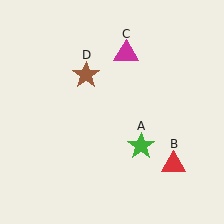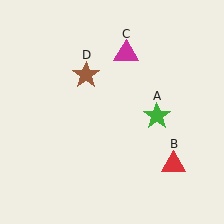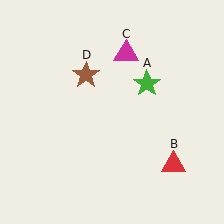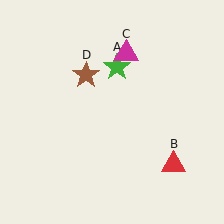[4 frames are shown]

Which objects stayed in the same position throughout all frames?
Red triangle (object B) and magenta triangle (object C) and brown star (object D) remained stationary.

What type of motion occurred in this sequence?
The green star (object A) rotated counterclockwise around the center of the scene.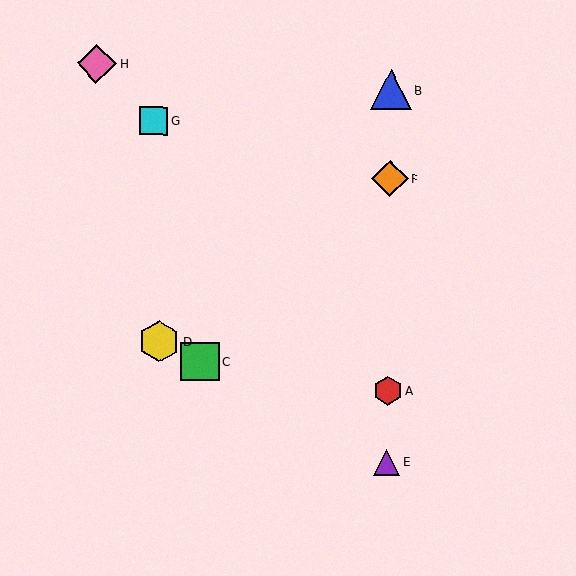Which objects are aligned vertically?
Objects A, B, E, F are aligned vertically.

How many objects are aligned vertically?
4 objects (A, B, E, F) are aligned vertically.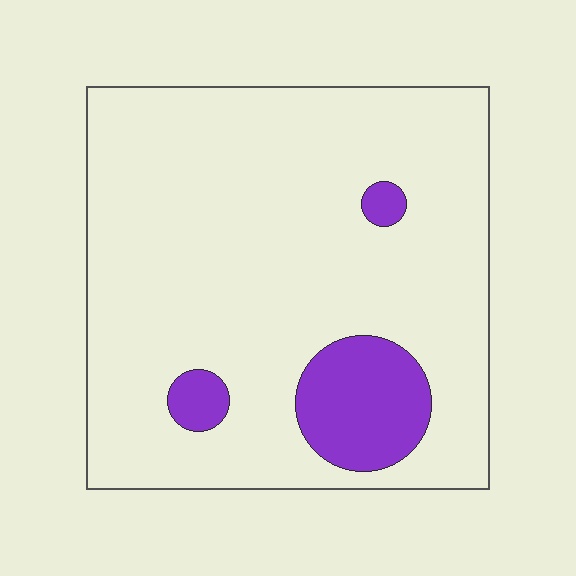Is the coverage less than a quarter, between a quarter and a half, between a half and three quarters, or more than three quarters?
Less than a quarter.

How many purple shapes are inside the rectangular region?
3.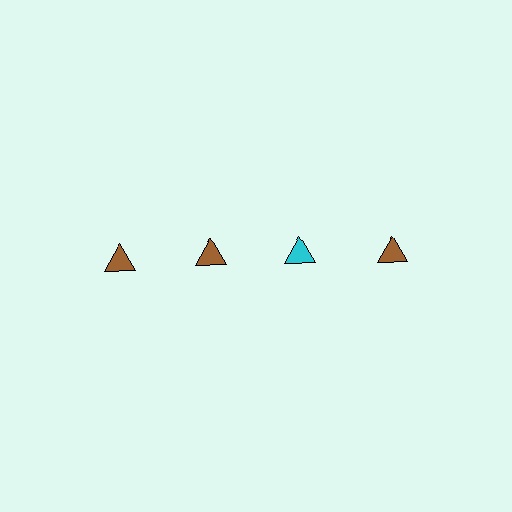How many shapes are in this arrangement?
There are 4 shapes arranged in a grid pattern.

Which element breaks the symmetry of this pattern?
The cyan triangle in the top row, center column breaks the symmetry. All other shapes are brown triangles.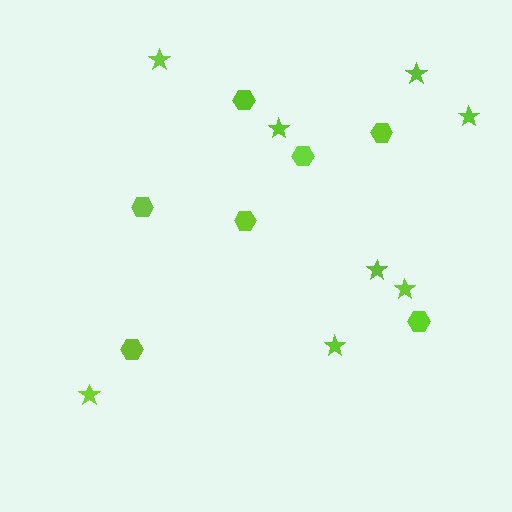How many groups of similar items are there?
There are 2 groups: one group of hexagons (7) and one group of stars (8).